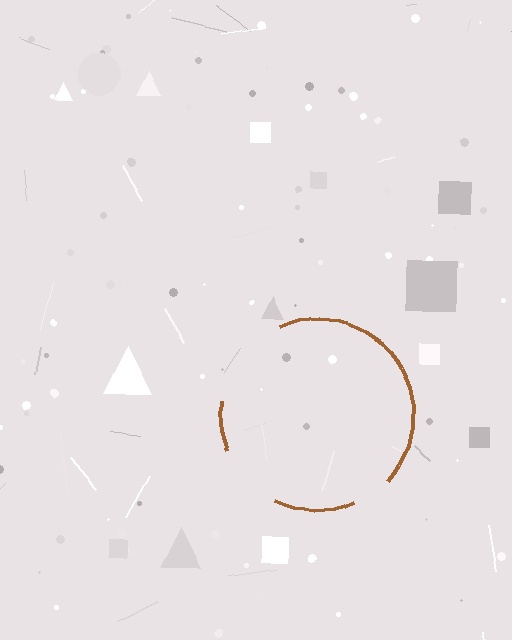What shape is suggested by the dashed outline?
The dashed outline suggests a circle.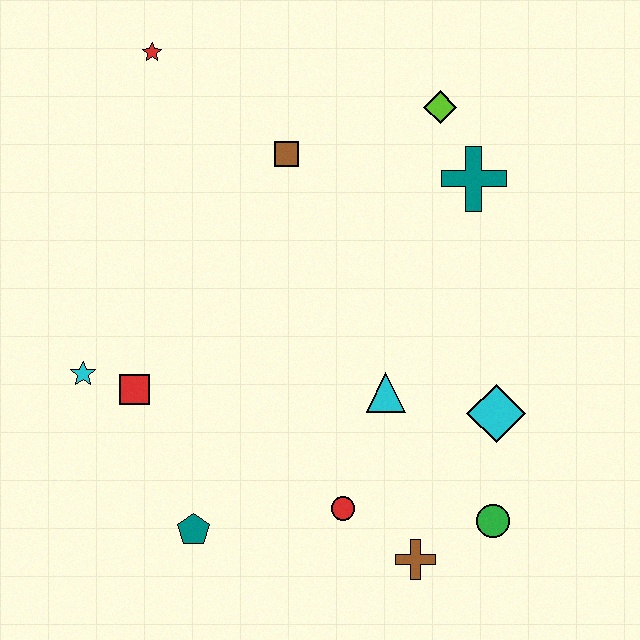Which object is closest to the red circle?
The brown cross is closest to the red circle.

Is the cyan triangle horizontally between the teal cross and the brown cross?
No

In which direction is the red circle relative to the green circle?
The red circle is to the left of the green circle.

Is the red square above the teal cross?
No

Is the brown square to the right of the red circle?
No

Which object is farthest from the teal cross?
The teal pentagon is farthest from the teal cross.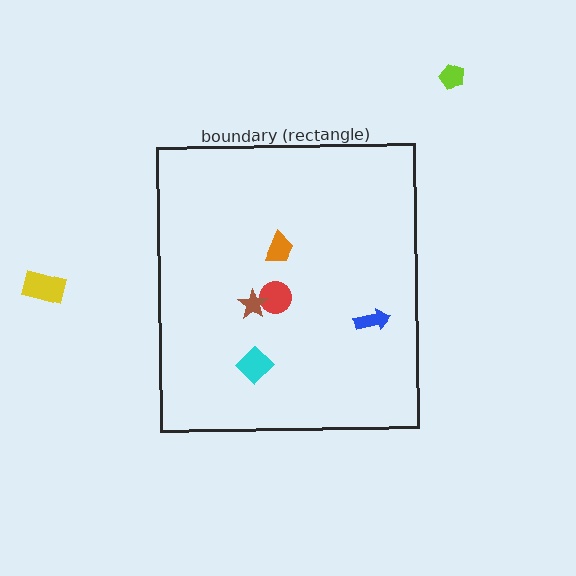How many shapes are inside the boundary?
5 inside, 2 outside.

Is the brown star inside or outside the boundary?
Inside.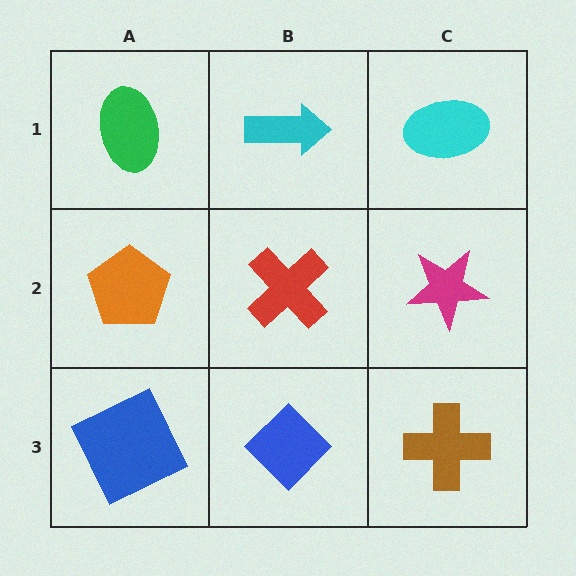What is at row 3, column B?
A blue diamond.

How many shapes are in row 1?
3 shapes.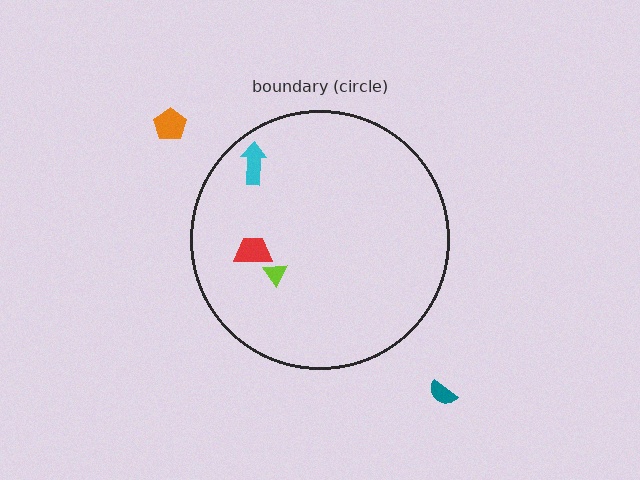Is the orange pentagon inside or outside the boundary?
Outside.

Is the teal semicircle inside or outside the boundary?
Outside.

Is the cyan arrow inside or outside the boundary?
Inside.